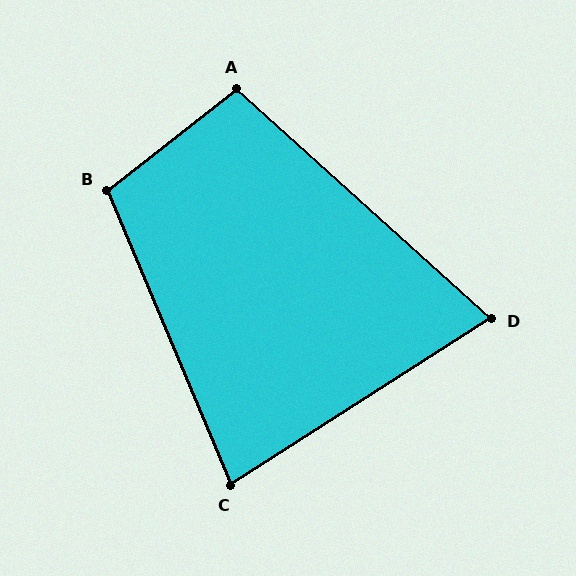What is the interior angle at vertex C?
Approximately 80 degrees (acute).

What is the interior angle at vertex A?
Approximately 100 degrees (obtuse).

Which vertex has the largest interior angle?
B, at approximately 105 degrees.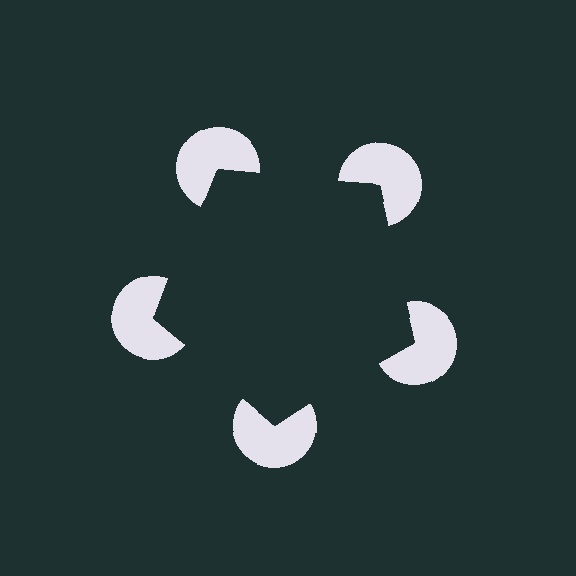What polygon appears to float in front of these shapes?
An illusory pentagon — its edges are inferred from the aligned wedge cuts in the pac-man discs, not physically drawn.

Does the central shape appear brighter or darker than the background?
It typically appears slightly darker than the background, even though no actual brightness change is drawn.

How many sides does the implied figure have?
5 sides.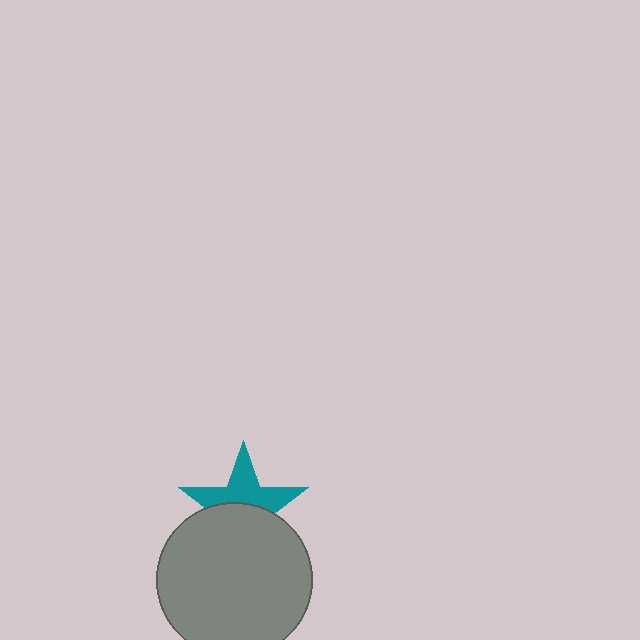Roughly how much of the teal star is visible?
About half of it is visible (roughly 49%).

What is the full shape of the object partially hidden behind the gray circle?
The partially hidden object is a teal star.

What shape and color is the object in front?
The object in front is a gray circle.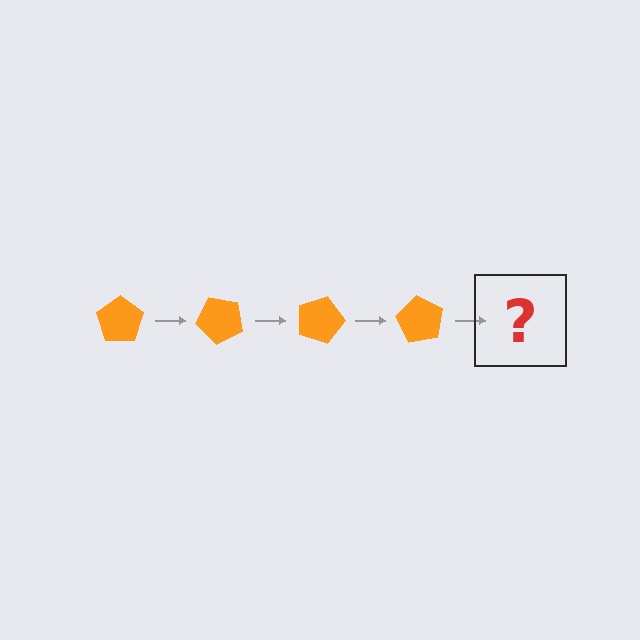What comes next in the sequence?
The next element should be an orange pentagon rotated 180 degrees.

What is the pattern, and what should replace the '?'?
The pattern is that the pentagon rotates 45 degrees each step. The '?' should be an orange pentagon rotated 180 degrees.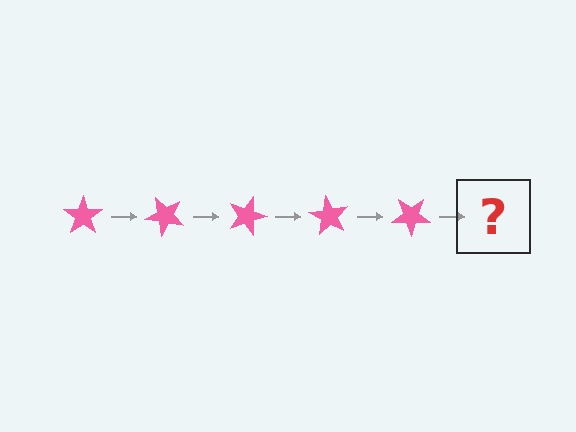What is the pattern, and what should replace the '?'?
The pattern is that the star rotates 45 degrees each step. The '?' should be a pink star rotated 225 degrees.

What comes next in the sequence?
The next element should be a pink star rotated 225 degrees.